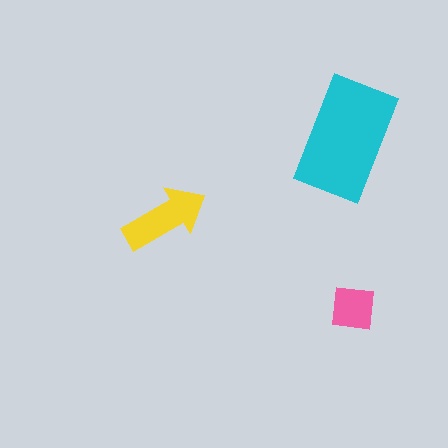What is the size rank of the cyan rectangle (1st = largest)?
1st.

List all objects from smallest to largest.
The pink square, the yellow arrow, the cyan rectangle.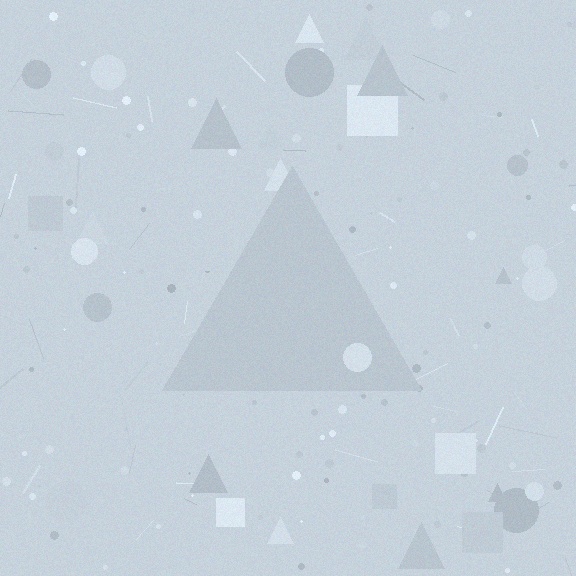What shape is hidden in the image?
A triangle is hidden in the image.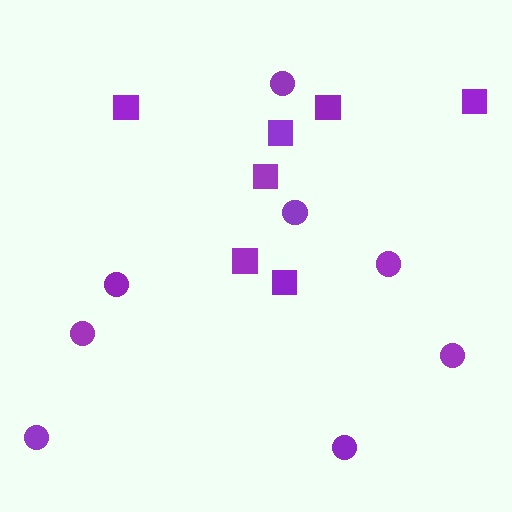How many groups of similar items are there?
There are 2 groups: one group of squares (7) and one group of circles (8).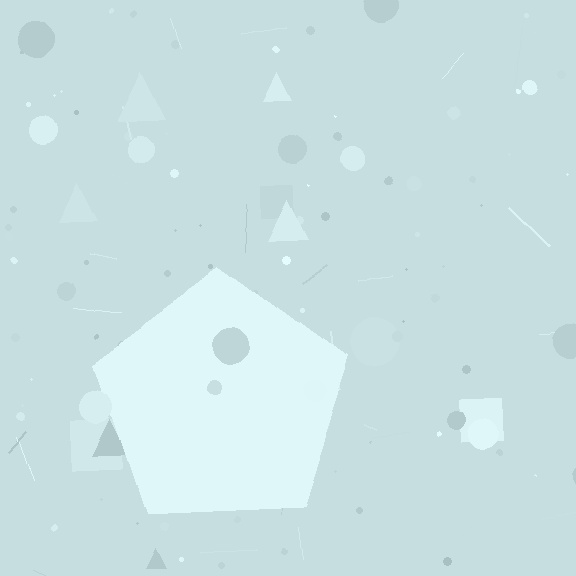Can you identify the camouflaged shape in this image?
The camouflaged shape is a pentagon.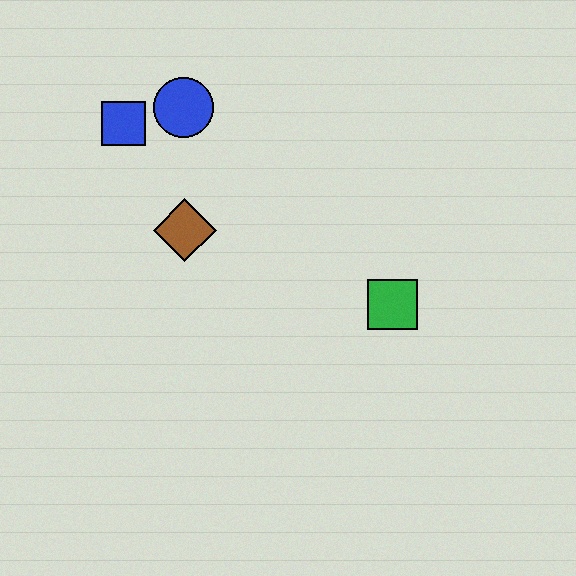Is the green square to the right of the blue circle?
Yes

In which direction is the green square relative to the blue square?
The green square is to the right of the blue square.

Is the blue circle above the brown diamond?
Yes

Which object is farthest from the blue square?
The green square is farthest from the blue square.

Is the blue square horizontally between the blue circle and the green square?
No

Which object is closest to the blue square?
The blue circle is closest to the blue square.